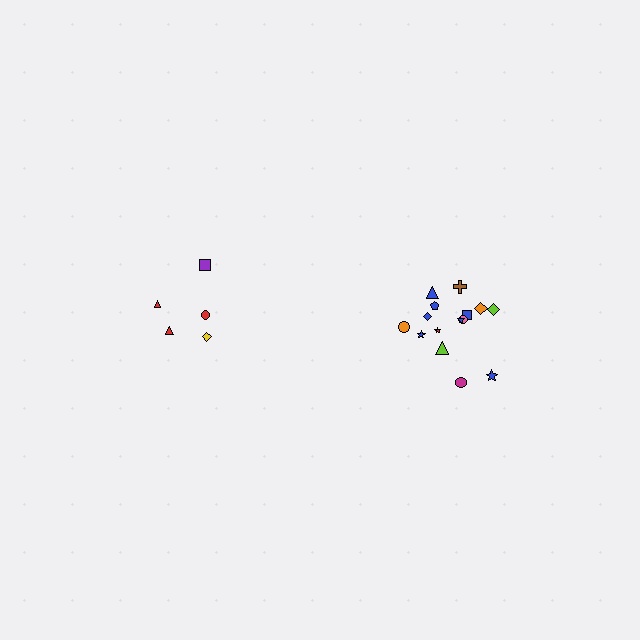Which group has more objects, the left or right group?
The right group.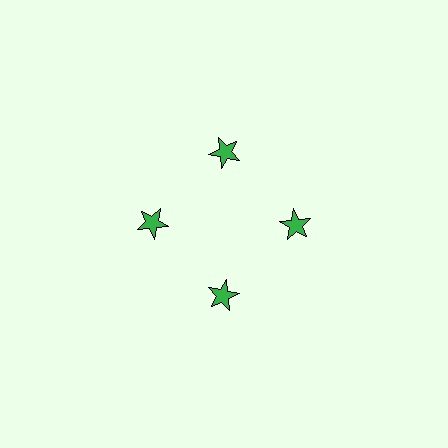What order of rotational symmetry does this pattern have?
This pattern has 4-fold rotational symmetry.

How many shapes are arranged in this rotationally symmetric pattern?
There are 4 shapes, arranged in 4 groups of 1.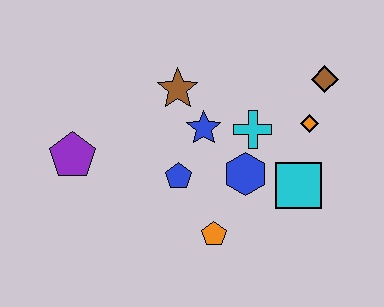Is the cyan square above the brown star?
No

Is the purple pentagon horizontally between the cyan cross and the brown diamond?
No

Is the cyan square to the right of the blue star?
Yes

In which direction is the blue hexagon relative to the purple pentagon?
The blue hexagon is to the right of the purple pentagon.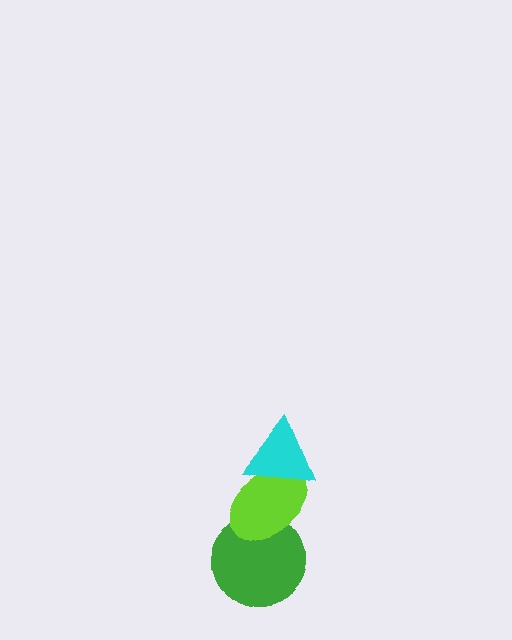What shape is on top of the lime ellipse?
The cyan triangle is on top of the lime ellipse.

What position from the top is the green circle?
The green circle is 3rd from the top.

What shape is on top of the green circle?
The lime ellipse is on top of the green circle.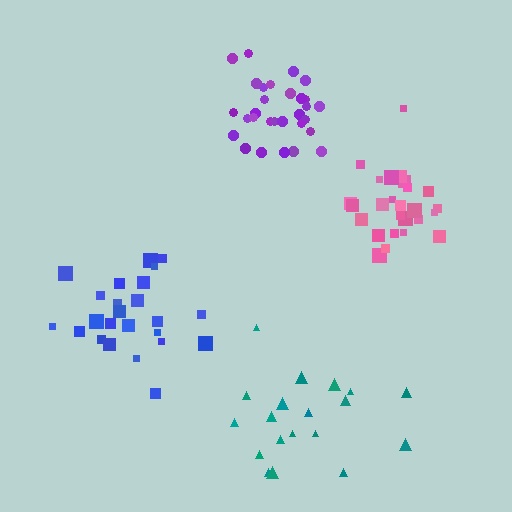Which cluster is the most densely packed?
Purple.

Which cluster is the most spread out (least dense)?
Teal.